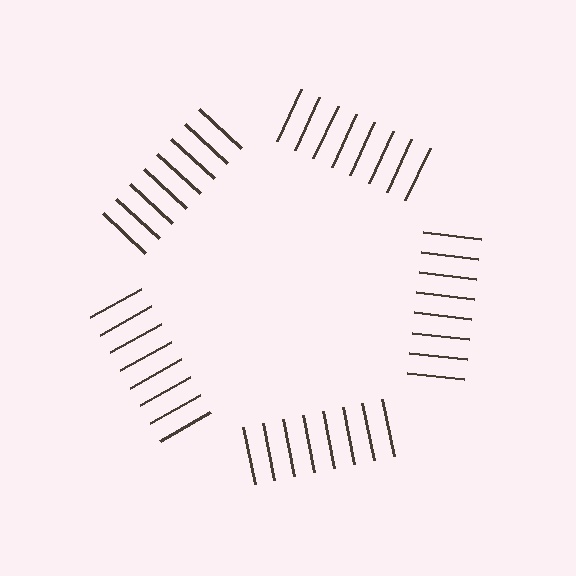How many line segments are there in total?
40 — 8 along each of the 5 edges.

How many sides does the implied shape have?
5 sides — the line-ends trace a pentagon.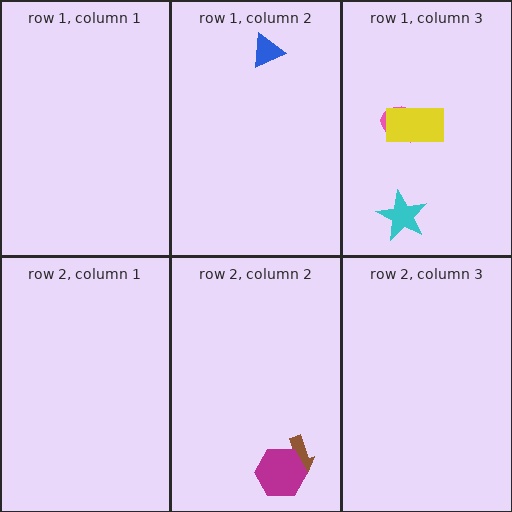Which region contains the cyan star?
The row 1, column 3 region.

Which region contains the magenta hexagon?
The row 2, column 2 region.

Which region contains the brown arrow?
The row 2, column 2 region.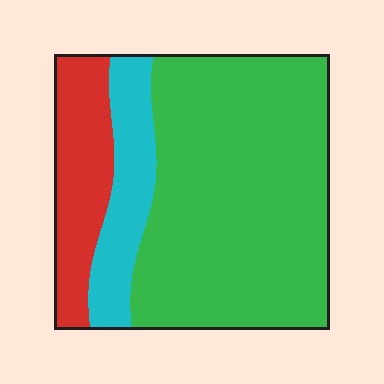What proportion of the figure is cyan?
Cyan takes up about one sixth (1/6) of the figure.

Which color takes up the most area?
Green, at roughly 65%.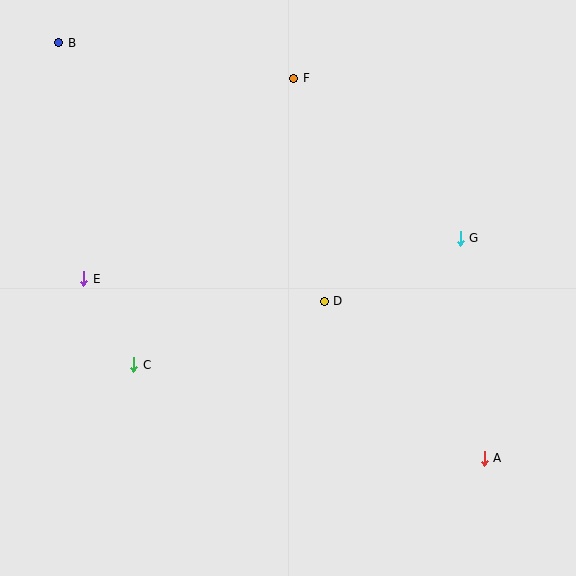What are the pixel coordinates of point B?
Point B is at (59, 43).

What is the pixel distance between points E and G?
The distance between E and G is 379 pixels.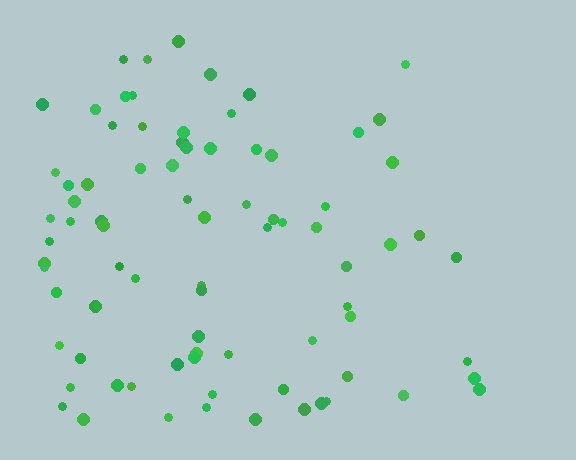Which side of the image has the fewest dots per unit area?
The right.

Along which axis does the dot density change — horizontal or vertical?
Horizontal.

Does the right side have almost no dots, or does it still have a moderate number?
Still a moderate number, just noticeably fewer than the left.